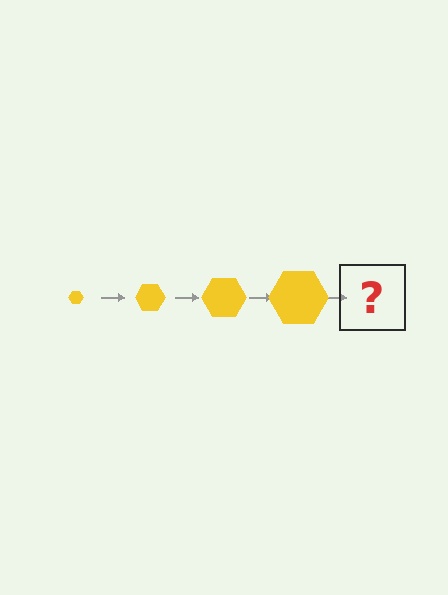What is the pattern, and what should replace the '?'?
The pattern is that the hexagon gets progressively larger each step. The '?' should be a yellow hexagon, larger than the previous one.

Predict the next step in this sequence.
The next step is a yellow hexagon, larger than the previous one.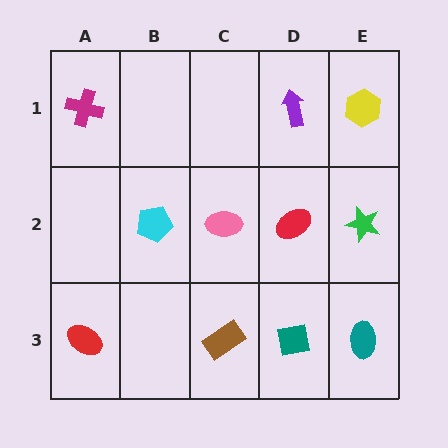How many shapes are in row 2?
4 shapes.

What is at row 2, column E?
A green star.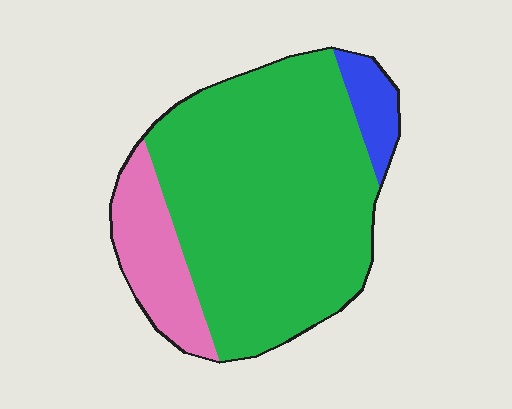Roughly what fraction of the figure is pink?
Pink covers 17% of the figure.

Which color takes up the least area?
Blue, at roughly 5%.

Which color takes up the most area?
Green, at roughly 75%.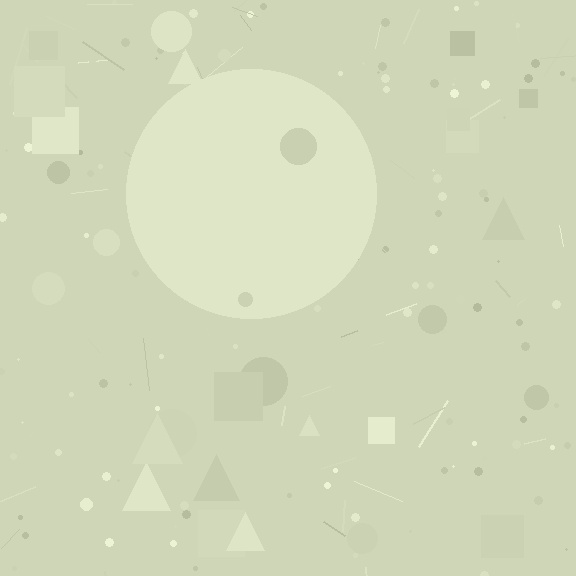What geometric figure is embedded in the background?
A circle is embedded in the background.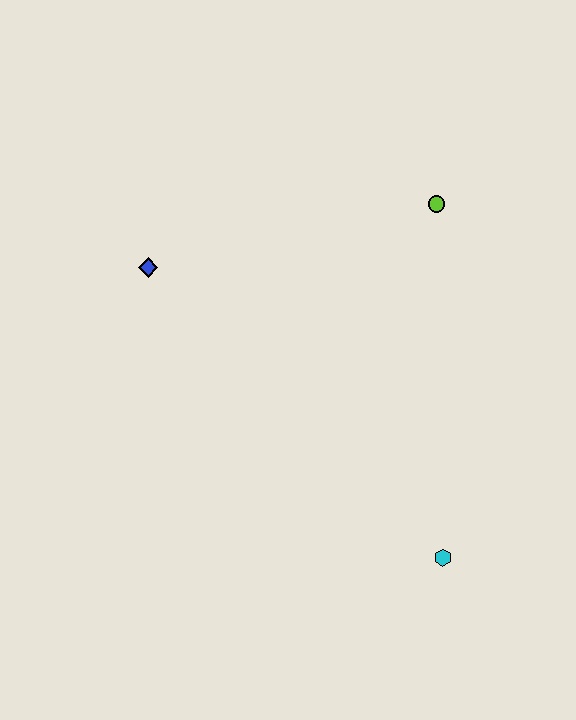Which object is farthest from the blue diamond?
The cyan hexagon is farthest from the blue diamond.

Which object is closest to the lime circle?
The blue diamond is closest to the lime circle.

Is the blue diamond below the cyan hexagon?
No